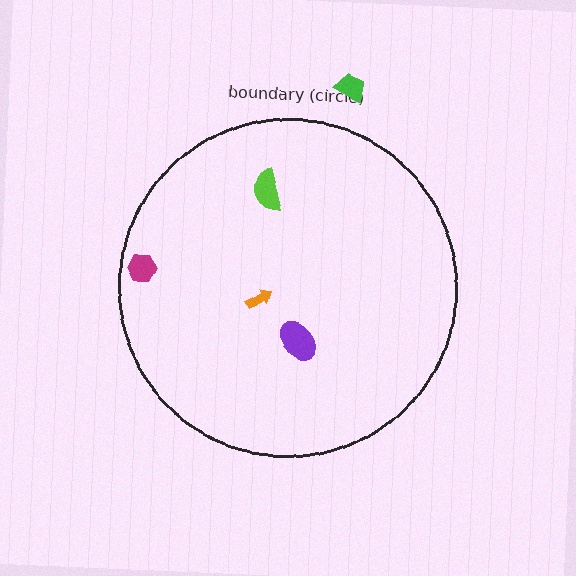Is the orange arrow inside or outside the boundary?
Inside.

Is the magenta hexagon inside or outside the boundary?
Inside.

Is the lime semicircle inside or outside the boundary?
Inside.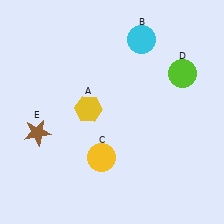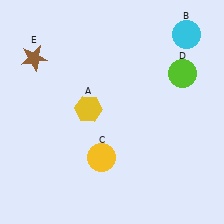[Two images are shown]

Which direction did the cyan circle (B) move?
The cyan circle (B) moved right.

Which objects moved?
The objects that moved are: the cyan circle (B), the brown star (E).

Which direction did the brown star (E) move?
The brown star (E) moved up.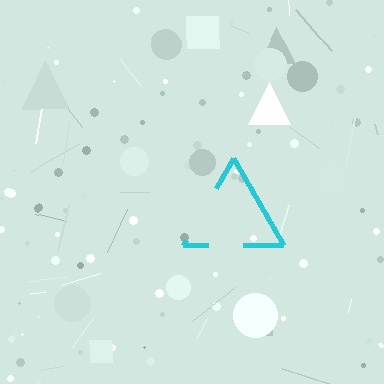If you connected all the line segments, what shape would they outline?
They would outline a triangle.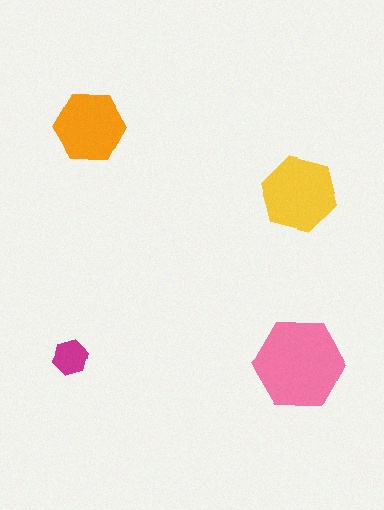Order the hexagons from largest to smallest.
the pink one, the yellow one, the orange one, the magenta one.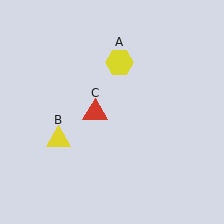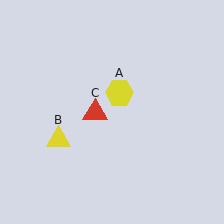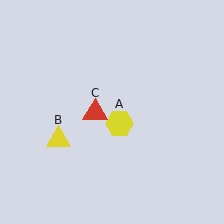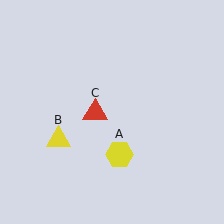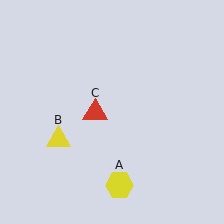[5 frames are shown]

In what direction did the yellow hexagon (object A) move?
The yellow hexagon (object A) moved down.